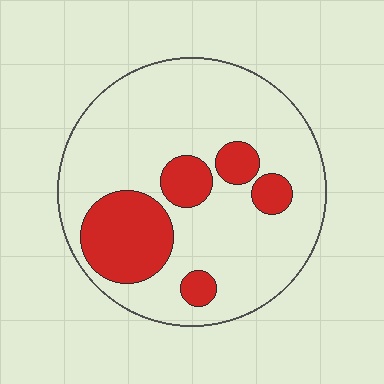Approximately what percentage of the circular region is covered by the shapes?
Approximately 25%.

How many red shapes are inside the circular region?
5.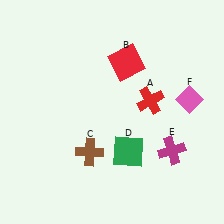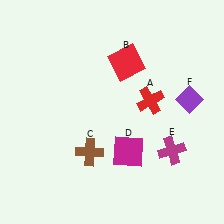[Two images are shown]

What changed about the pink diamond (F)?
In Image 1, F is pink. In Image 2, it changed to purple.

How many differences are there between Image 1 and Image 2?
There are 2 differences between the two images.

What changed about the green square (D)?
In Image 1, D is green. In Image 2, it changed to magenta.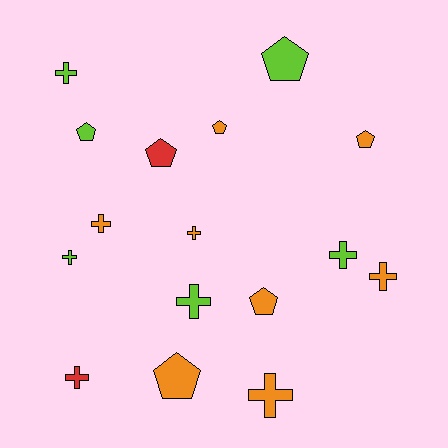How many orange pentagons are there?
There are 4 orange pentagons.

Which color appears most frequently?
Orange, with 8 objects.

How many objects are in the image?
There are 16 objects.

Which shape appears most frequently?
Cross, with 9 objects.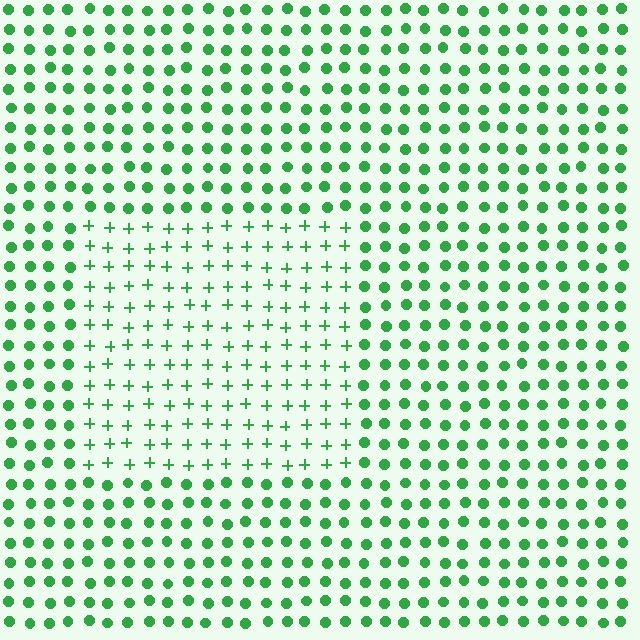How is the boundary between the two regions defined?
The boundary is defined by a change in element shape: plus signs inside vs. circles outside. All elements share the same color and spacing.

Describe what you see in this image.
The image is filled with small green elements arranged in a uniform grid. A rectangle-shaped region contains plus signs, while the surrounding area contains circles. The boundary is defined purely by the change in element shape.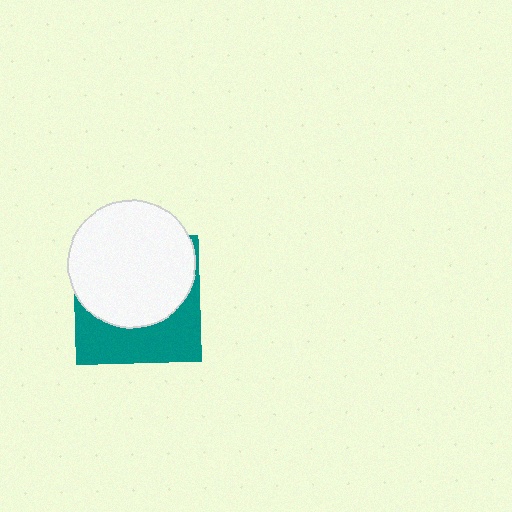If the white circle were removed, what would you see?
You would see the complete teal square.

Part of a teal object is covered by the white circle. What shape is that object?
It is a square.